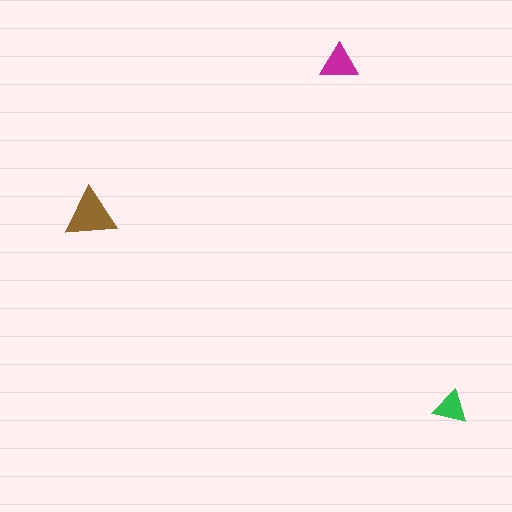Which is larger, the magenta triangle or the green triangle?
The magenta one.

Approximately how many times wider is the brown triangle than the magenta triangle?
About 1.5 times wider.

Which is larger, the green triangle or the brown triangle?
The brown one.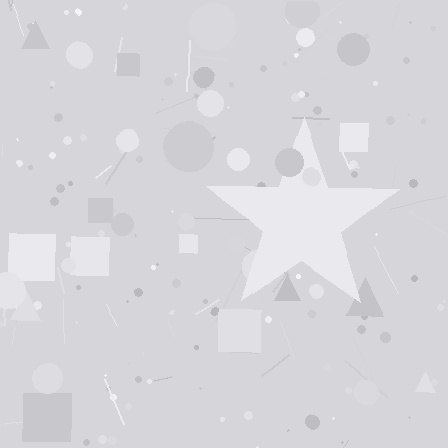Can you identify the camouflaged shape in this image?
The camouflaged shape is a star.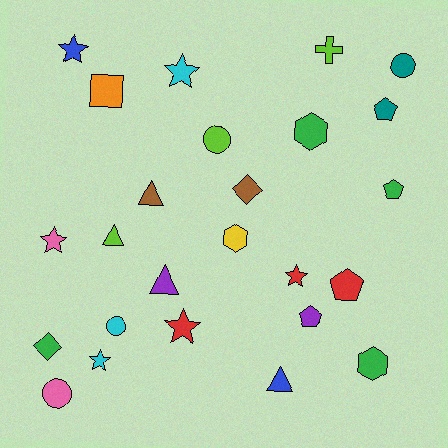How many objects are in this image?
There are 25 objects.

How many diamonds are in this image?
There are 2 diamonds.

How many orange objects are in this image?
There is 1 orange object.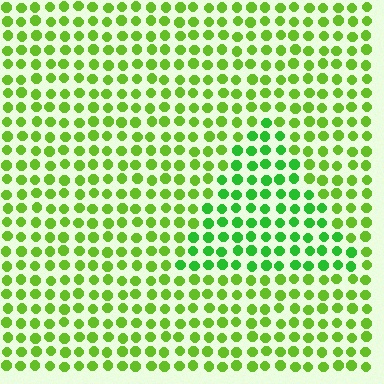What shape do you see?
I see a triangle.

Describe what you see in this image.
The image is filled with small lime elements in a uniform arrangement. A triangle-shaped region is visible where the elements are tinted to a slightly different hue, forming a subtle color boundary.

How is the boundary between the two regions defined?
The boundary is defined purely by a slight shift in hue (about 28 degrees). Spacing, size, and orientation are identical on both sides.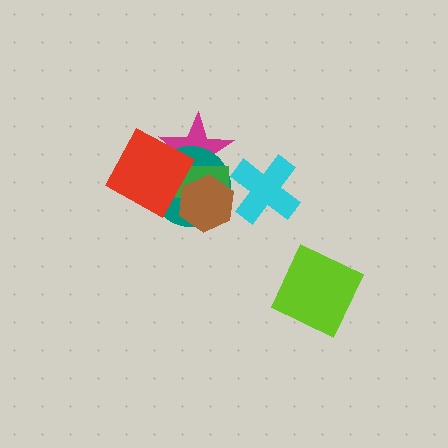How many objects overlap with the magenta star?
4 objects overlap with the magenta star.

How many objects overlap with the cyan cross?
0 objects overlap with the cyan cross.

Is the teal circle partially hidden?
Yes, it is partially covered by another shape.